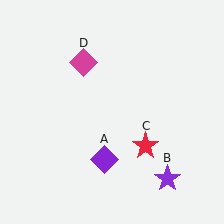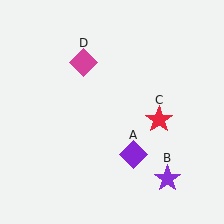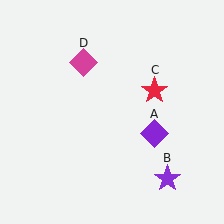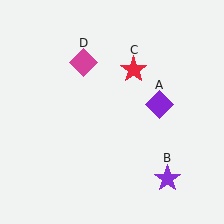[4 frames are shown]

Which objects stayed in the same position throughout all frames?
Purple star (object B) and magenta diamond (object D) remained stationary.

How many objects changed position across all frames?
2 objects changed position: purple diamond (object A), red star (object C).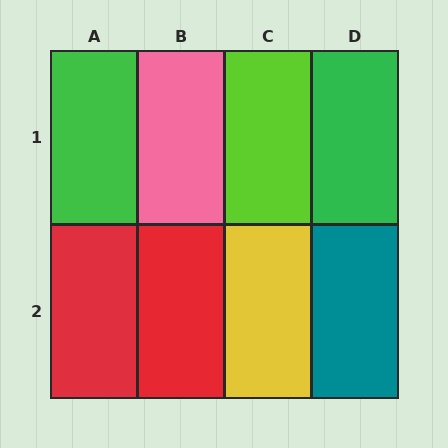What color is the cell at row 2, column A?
Red.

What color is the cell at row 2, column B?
Red.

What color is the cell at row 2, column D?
Teal.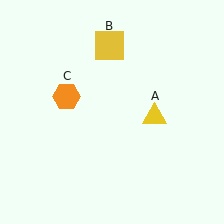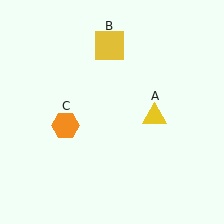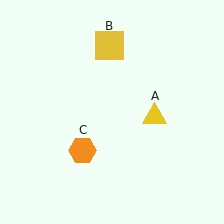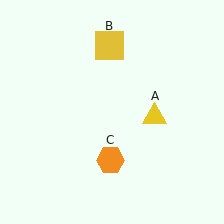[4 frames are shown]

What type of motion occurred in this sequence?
The orange hexagon (object C) rotated counterclockwise around the center of the scene.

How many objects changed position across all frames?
1 object changed position: orange hexagon (object C).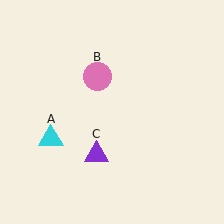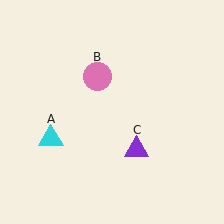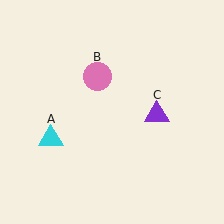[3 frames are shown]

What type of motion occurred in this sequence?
The purple triangle (object C) rotated counterclockwise around the center of the scene.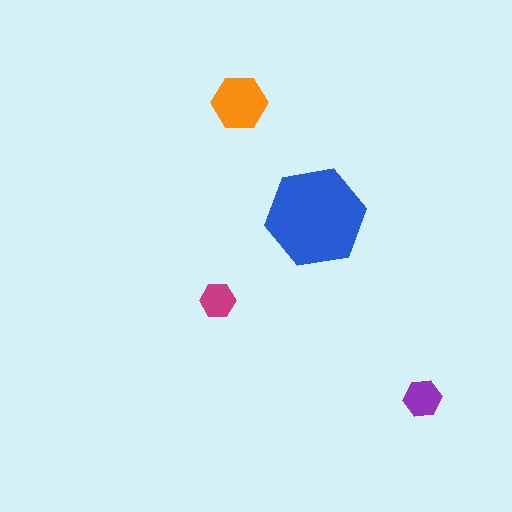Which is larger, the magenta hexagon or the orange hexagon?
The orange one.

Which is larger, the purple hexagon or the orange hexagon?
The orange one.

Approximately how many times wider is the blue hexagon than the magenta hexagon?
About 3 times wider.